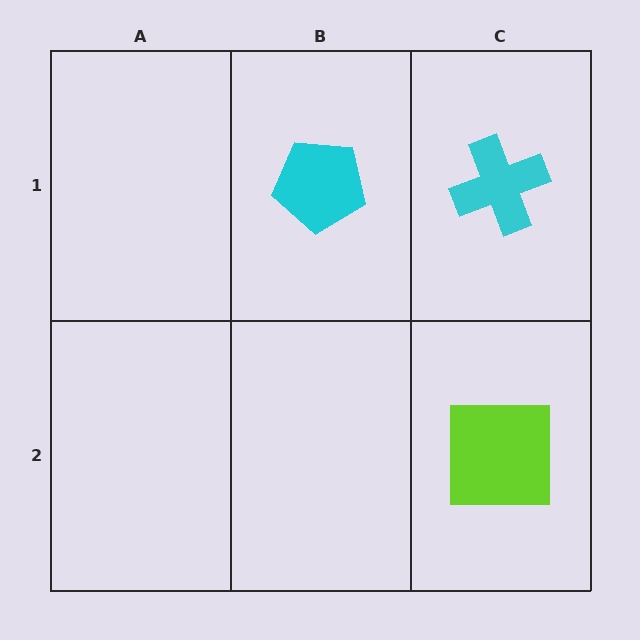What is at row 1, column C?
A cyan cross.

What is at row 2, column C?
A lime square.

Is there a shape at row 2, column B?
No, that cell is empty.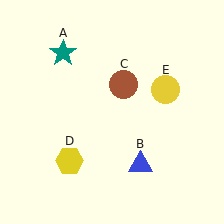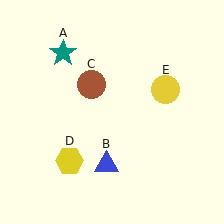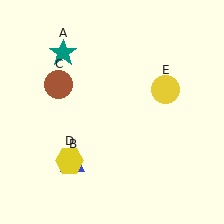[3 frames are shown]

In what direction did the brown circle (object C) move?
The brown circle (object C) moved left.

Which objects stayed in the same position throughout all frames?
Teal star (object A) and yellow hexagon (object D) and yellow circle (object E) remained stationary.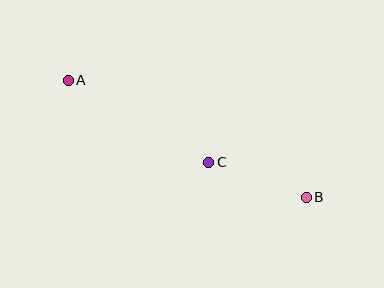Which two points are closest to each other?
Points B and C are closest to each other.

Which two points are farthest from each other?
Points A and B are farthest from each other.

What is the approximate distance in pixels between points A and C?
The distance between A and C is approximately 163 pixels.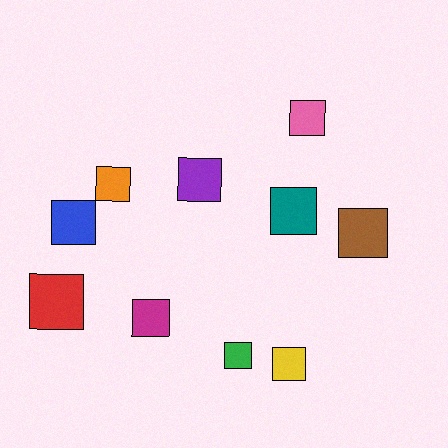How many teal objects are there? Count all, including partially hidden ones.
There is 1 teal object.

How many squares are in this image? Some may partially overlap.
There are 10 squares.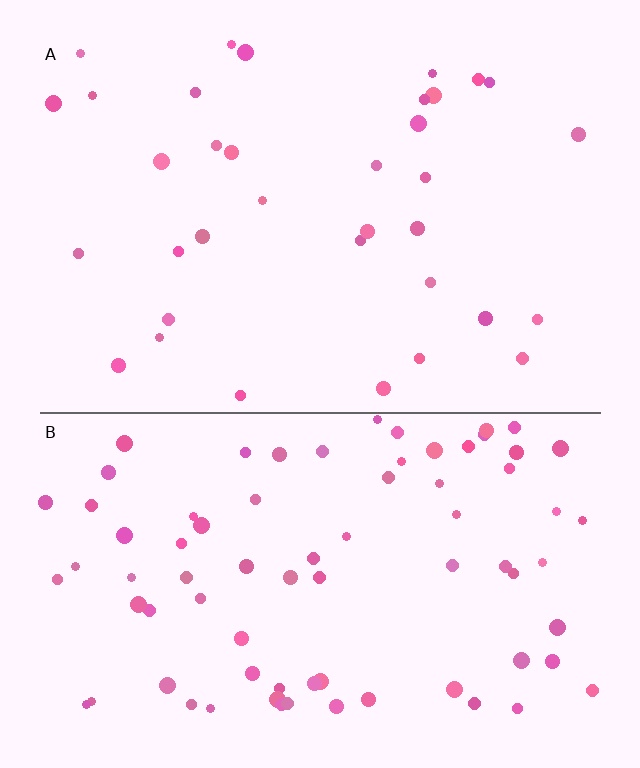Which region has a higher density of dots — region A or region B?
B (the bottom).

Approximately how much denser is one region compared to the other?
Approximately 2.2× — region B over region A.